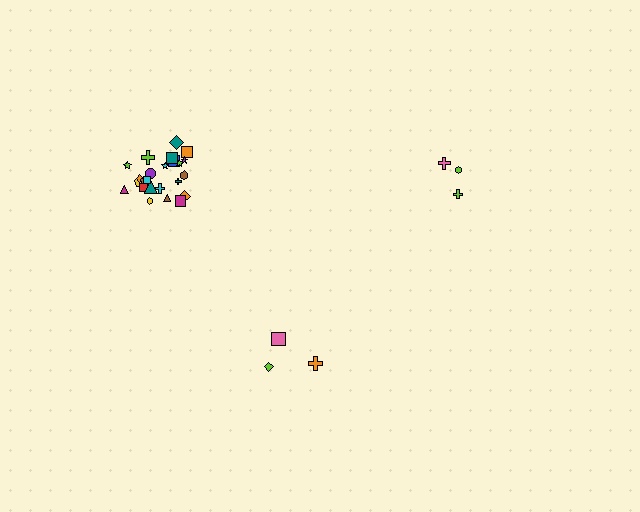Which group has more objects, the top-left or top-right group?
The top-left group.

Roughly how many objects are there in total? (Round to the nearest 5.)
Roughly 30 objects in total.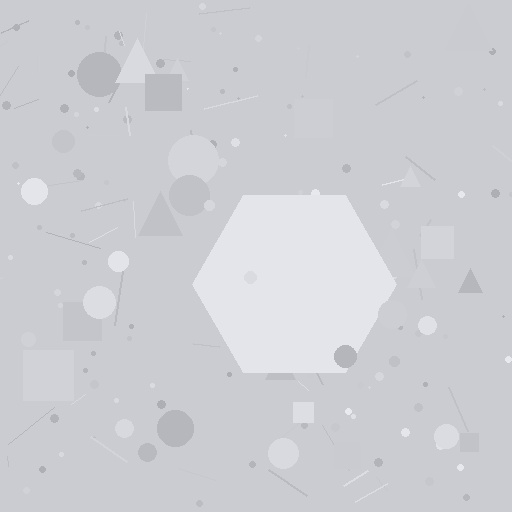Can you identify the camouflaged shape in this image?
The camouflaged shape is a hexagon.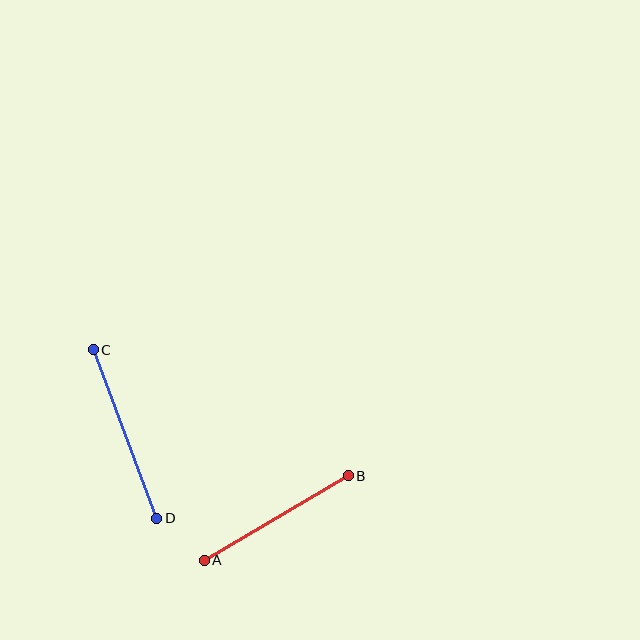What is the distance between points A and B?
The distance is approximately 167 pixels.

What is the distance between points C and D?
The distance is approximately 180 pixels.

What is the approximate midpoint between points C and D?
The midpoint is at approximately (125, 434) pixels.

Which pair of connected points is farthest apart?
Points C and D are farthest apart.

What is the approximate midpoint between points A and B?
The midpoint is at approximately (276, 518) pixels.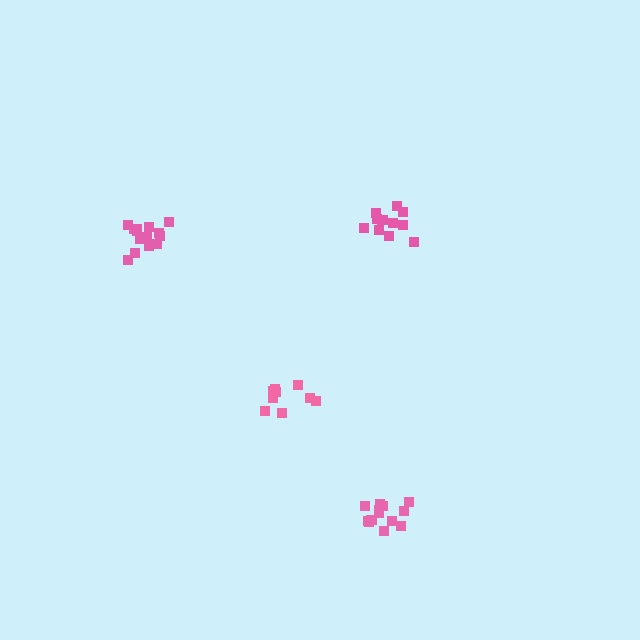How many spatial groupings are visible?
There are 4 spatial groupings.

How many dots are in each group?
Group 1: 14 dots, Group 2: 14 dots, Group 3: 9 dots, Group 4: 12 dots (49 total).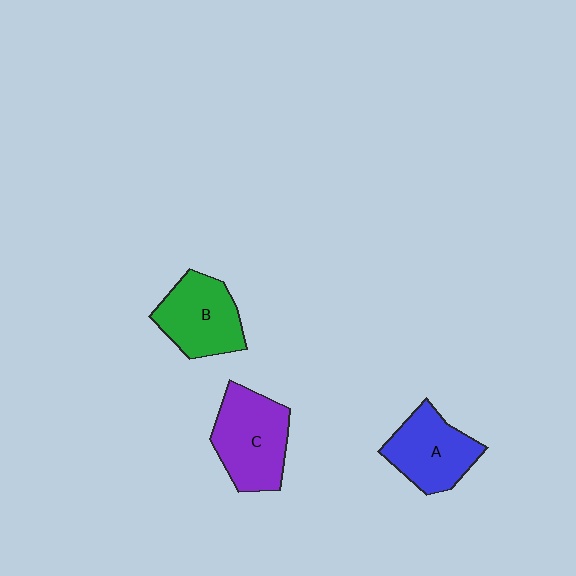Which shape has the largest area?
Shape C (purple).